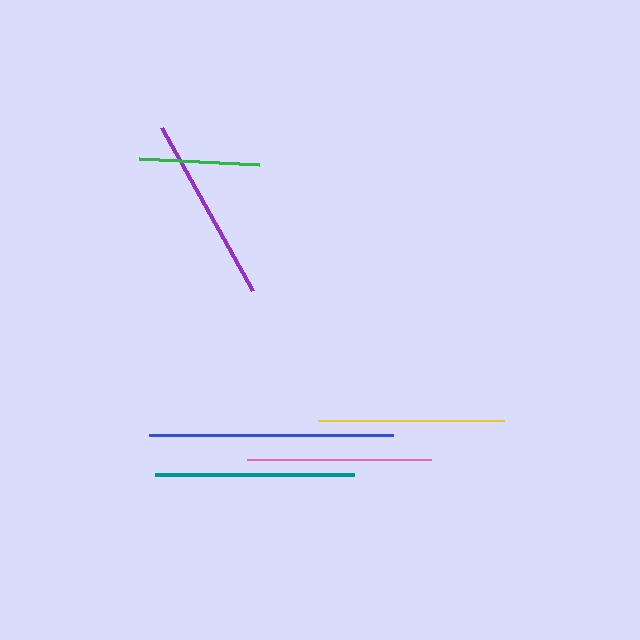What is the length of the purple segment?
The purple segment is approximately 187 pixels long.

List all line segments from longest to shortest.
From longest to shortest: blue, teal, purple, yellow, pink, green.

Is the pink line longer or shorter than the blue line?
The blue line is longer than the pink line.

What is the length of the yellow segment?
The yellow segment is approximately 186 pixels long.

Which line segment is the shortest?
The green line is the shortest at approximately 120 pixels.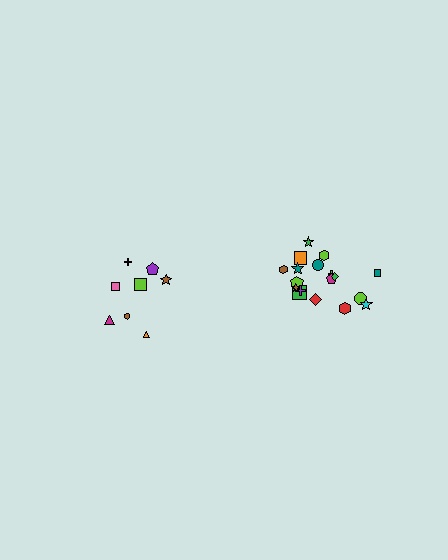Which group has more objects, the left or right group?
The right group.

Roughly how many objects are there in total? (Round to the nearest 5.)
Roughly 25 objects in total.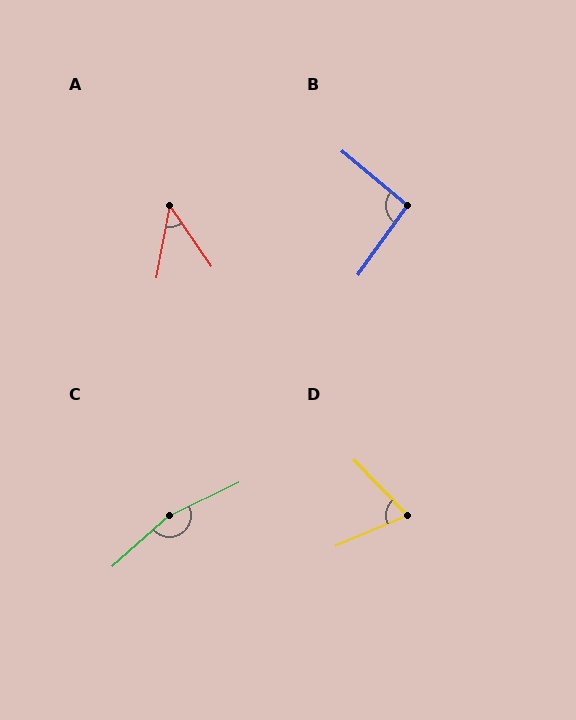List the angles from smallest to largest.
A (45°), D (69°), B (94°), C (164°).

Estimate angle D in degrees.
Approximately 69 degrees.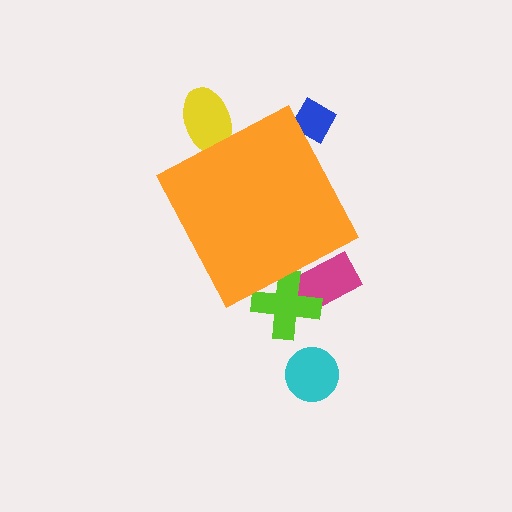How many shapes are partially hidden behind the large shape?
4 shapes are partially hidden.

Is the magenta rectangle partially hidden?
Yes, the magenta rectangle is partially hidden behind the orange diamond.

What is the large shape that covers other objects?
An orange diamond.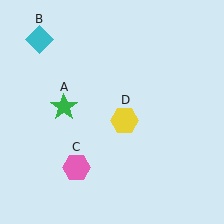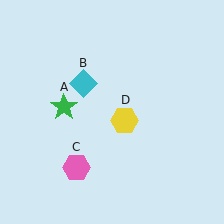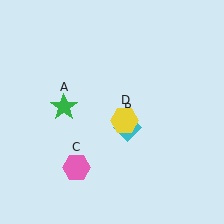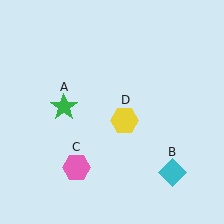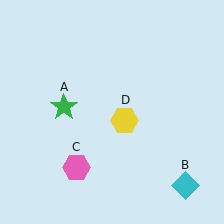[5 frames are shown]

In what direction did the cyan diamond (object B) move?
The cyan diamond (object B) moved down and to the right.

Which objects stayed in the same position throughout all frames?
Green star (object A) and pink hexagon (object C) and yellow hexagon (object D) remained stationary.